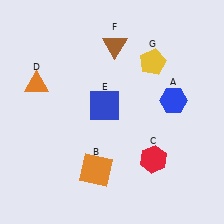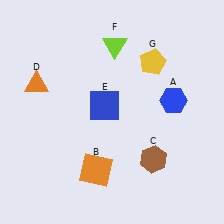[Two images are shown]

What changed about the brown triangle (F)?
In Image 1, F is brown. In Image 2, it changed to lime.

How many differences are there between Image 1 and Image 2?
There are 2 differences between the two images.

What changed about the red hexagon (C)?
In Image 1, C is red. In Image 2, it changed to brown.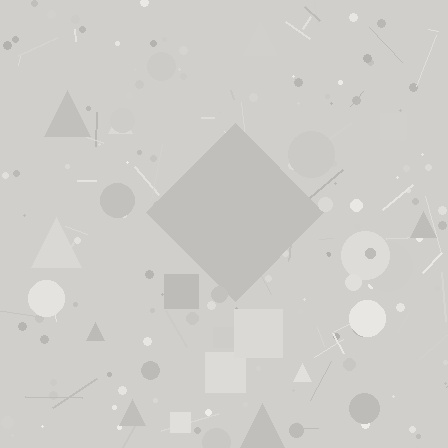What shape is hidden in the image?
A diamond is hidden in the image.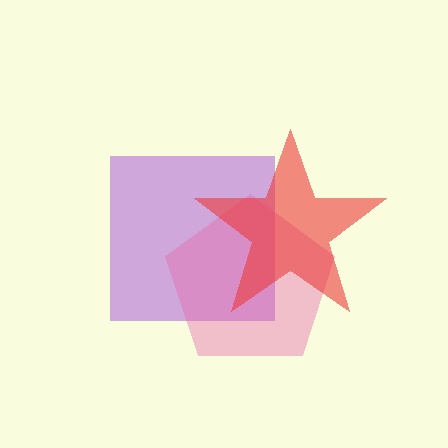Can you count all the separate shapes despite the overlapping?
Yes, there are 3 separate shapes.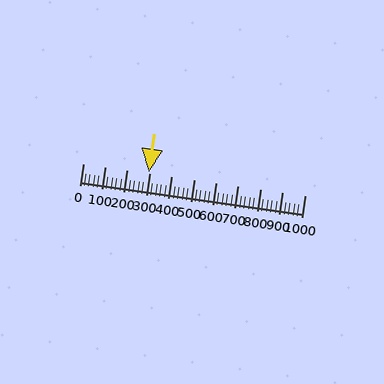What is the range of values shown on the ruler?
The ruler shows values from 0 to 1000.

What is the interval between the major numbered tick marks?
The major tick marks are spaced 100 units apart.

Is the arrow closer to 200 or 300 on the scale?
The arrow is closer to 300.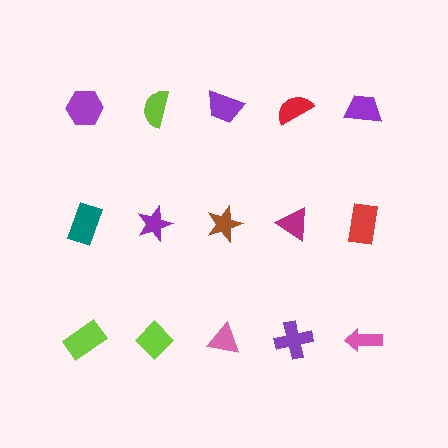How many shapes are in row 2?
5 shapes.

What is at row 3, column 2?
A lime diamond.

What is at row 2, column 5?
A red rectangle.